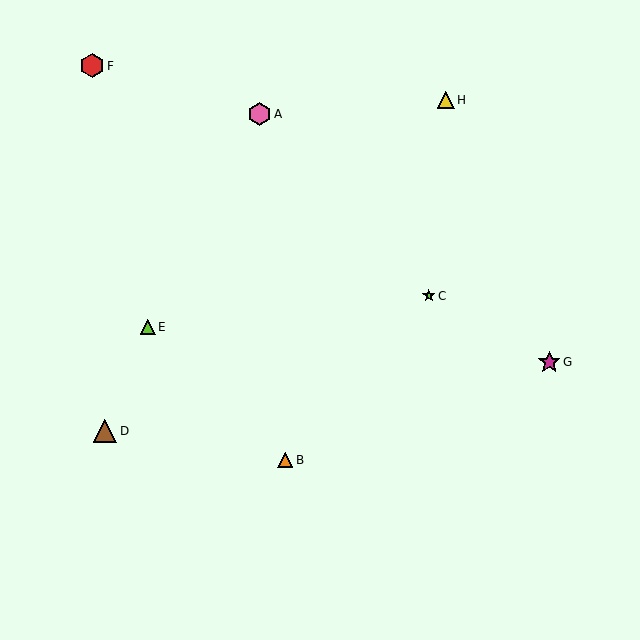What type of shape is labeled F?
Shape F is a red hexagon.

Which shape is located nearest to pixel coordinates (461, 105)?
The yellow triangle (labeled H) at (446, 100) is nearest to that location.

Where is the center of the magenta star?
The center of the magenta star is at (549, 362).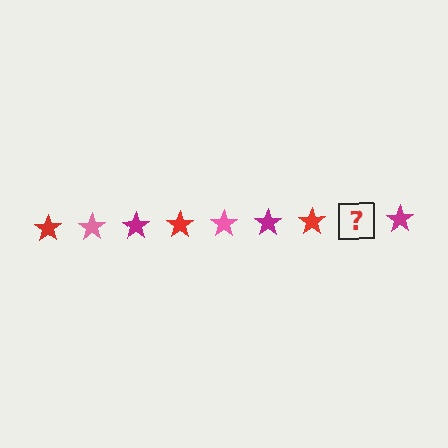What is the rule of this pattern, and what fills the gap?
The rule is that the pattern cycles through red, pink, magenta stars. The gap should be filled with a pink star.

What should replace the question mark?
The question mark should be replaced with a pink star.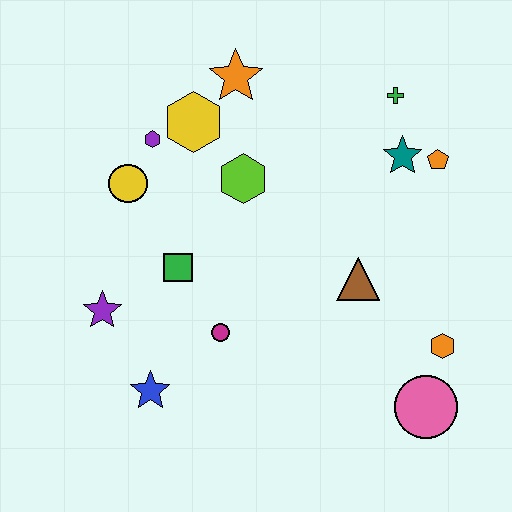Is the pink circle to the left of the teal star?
No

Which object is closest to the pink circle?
The orange hexagon is closest to the pink circle.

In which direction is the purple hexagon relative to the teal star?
The purple hexagon is to the left of the teal star.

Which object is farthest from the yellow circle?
The pink circle is farthest from the yellow circle.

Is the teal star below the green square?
No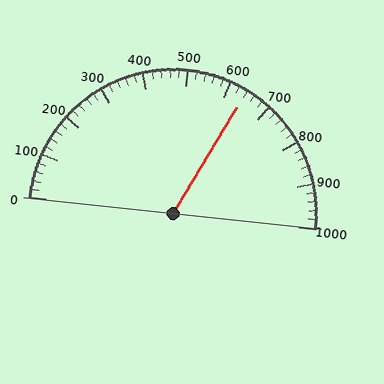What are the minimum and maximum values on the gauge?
The gauge ranges from 0 to 1000.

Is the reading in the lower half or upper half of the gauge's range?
The reading is in the upper half of the range (0 to 1000).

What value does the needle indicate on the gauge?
The needle indicates approximately 640.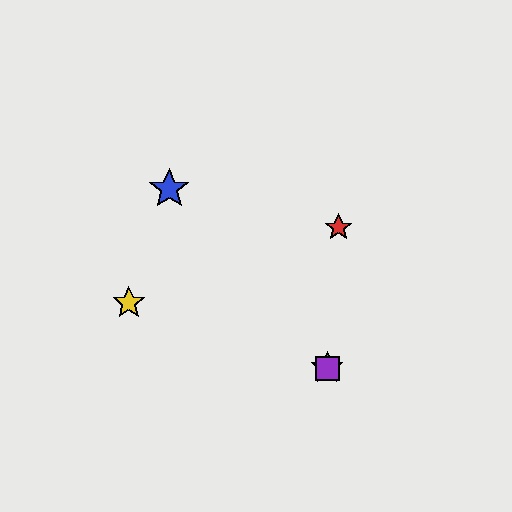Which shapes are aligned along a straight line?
The blue star, the green star, the purple square are aligned along a straight line.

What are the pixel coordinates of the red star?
The red star is at (339, 227).